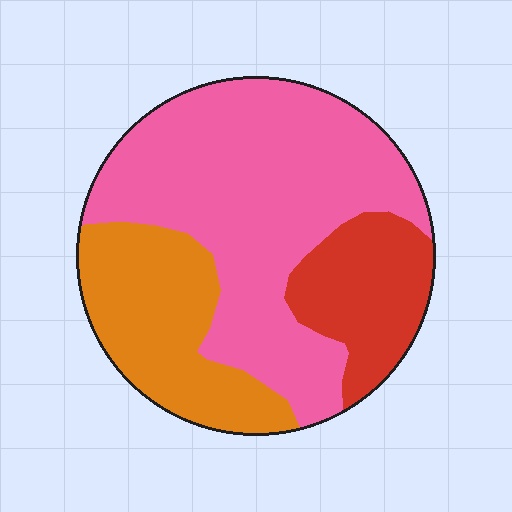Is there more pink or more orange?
Pink.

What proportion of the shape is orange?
Orange covers 25% of the shape.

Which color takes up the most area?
Pink, at roughly 55%.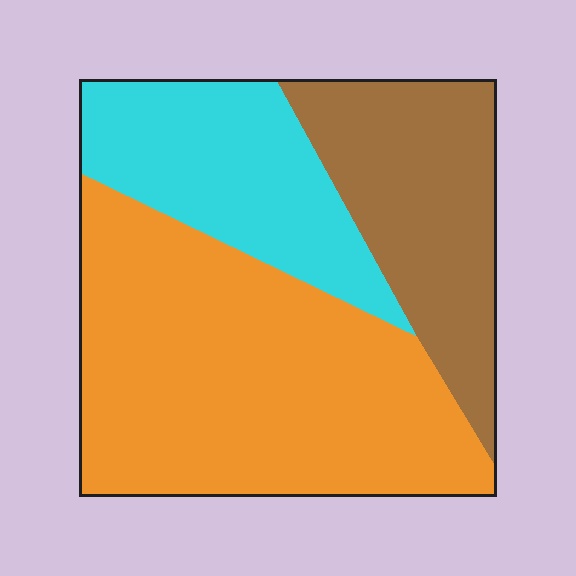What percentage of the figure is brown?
Brown covers 25% of the figure.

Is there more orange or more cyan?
Orange.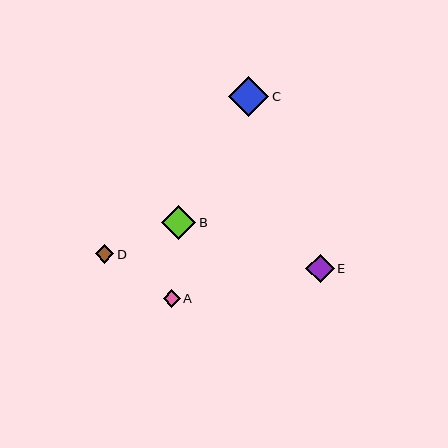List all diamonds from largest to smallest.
From largest to smallest: C, B, E, D, A.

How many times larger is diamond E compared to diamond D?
Diamond E is approximately 1.5 times the size of diamond D.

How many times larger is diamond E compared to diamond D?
Diamond E is approximately 1.5 times the size of diamond D.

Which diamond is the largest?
Diamond C is the largest with a size of approximately 40 pixels.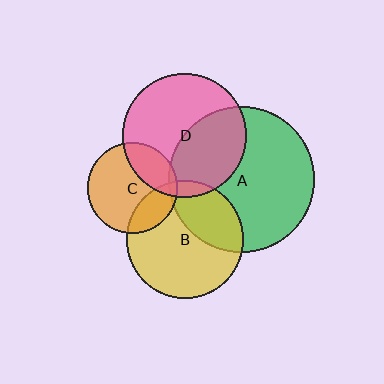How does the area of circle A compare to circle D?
Approximately 1.4 times.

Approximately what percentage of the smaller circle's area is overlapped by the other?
Approximately 40%.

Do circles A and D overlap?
Yes.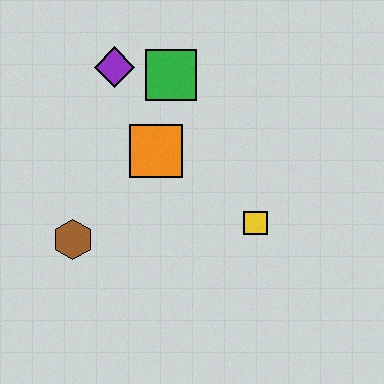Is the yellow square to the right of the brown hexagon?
Yes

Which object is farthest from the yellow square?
The purple diamond is farthest from the yellow square.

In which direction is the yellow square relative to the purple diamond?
The yellow square is below the purple diamond.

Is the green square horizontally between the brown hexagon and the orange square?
No